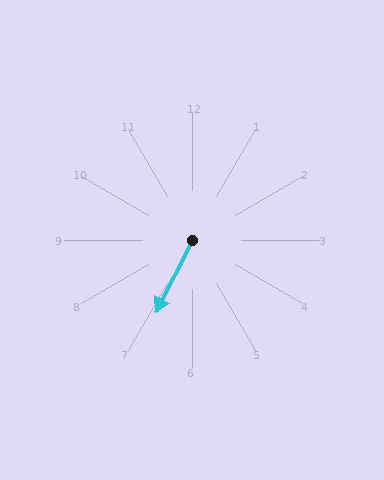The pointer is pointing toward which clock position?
Roughly 7 o'clock.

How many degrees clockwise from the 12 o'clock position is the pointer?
Approximately 207 degrees.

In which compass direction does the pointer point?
Southwest.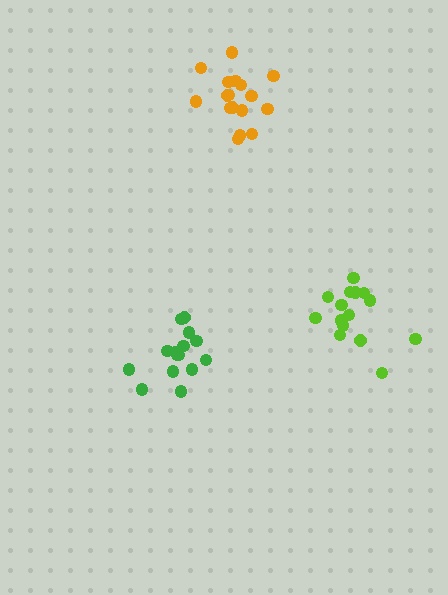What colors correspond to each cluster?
The clusters are colored: green, orange, lime.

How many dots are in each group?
Group 1: 15 dots, Group 2: 17 dots, Group 3: 15 dots (47 total).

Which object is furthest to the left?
The green cluster is leftmost.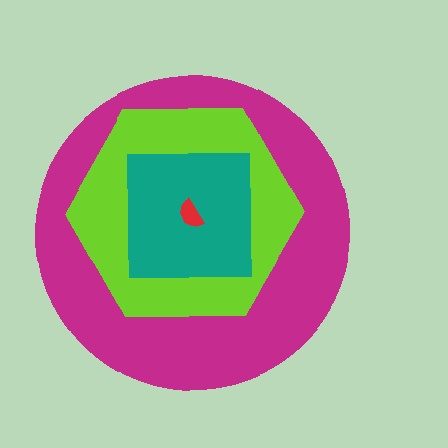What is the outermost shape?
The magenta circle.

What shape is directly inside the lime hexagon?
The teal square.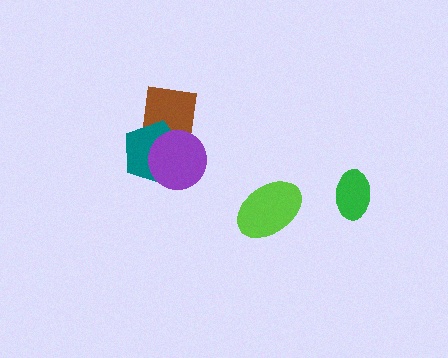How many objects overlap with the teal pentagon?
2 objects overlap with the teal pentagon.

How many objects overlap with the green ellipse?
0 objects overlap with the green ellipse.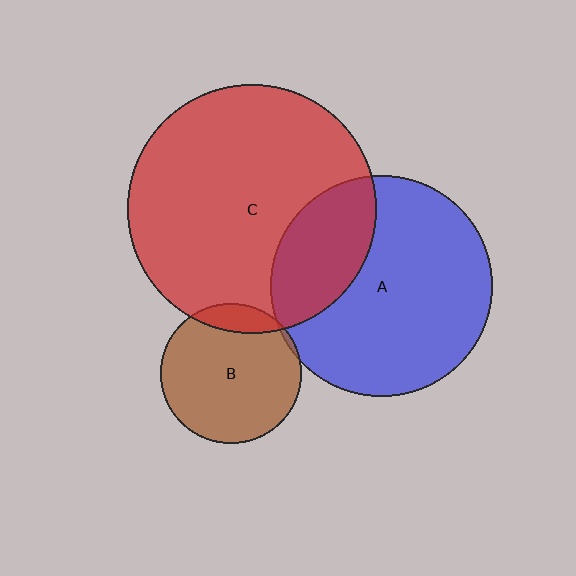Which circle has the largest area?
Circle C (red).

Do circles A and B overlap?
Yes.